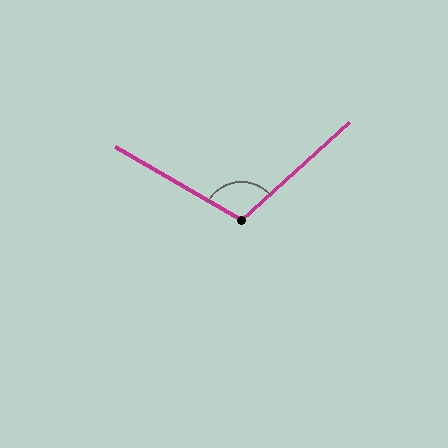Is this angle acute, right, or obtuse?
It is obtuse.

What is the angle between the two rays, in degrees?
Approximately 108 degrees.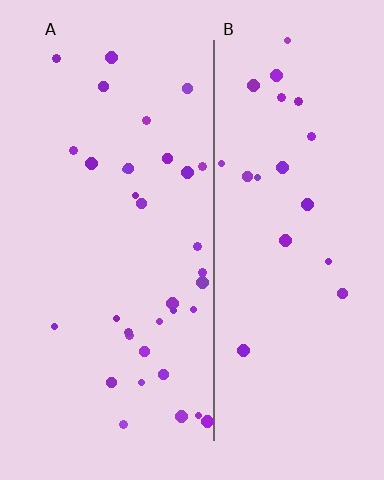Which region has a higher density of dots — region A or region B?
A (the left).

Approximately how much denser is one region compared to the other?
Approximately 1.6× — region A over region B.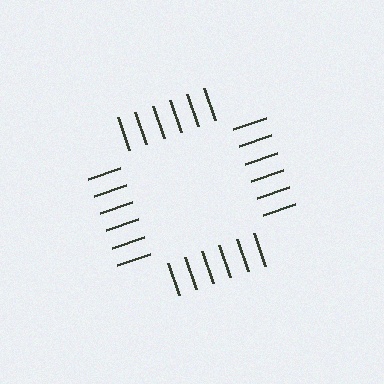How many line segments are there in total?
24 — 6 along each of the 4 edges.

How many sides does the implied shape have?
4 sides — the line-ends trace a square.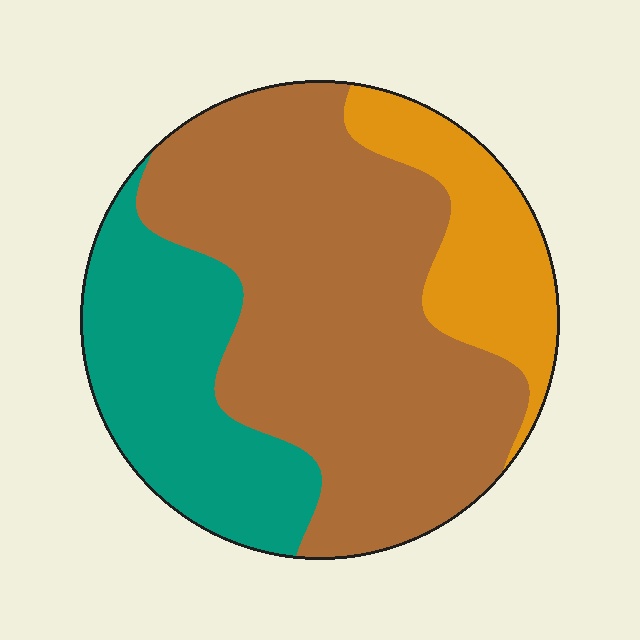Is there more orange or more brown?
Brown.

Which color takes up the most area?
Brown, at roughly 55%.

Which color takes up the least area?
Orange, at roughly 15%.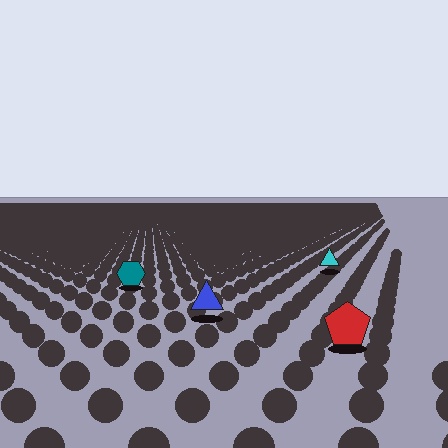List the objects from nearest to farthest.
From nearest to farthest: the red pentagon, the blue triangle, the teal hexagon, the cyan triangle.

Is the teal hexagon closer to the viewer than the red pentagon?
No. The red pentagon is closer — you can tell from the texture gradient: the ground texture is coarser near it.